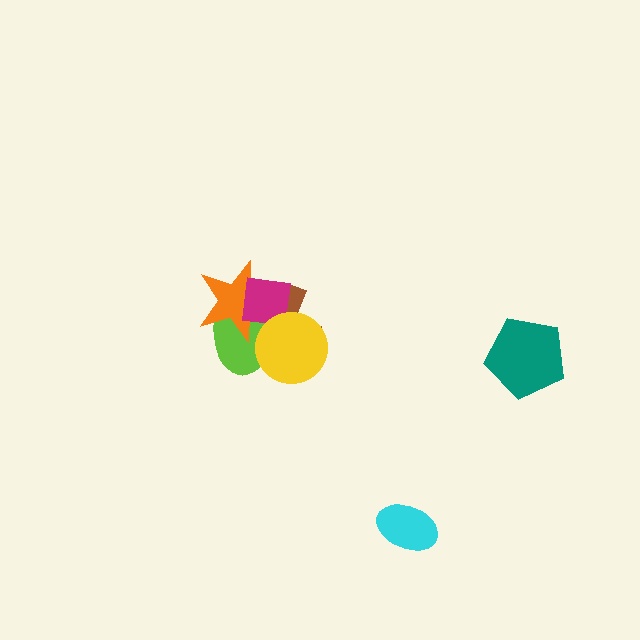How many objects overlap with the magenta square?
4 objects overlap with the magenta square.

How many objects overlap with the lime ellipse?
4 objects overlap with the lime ellipse.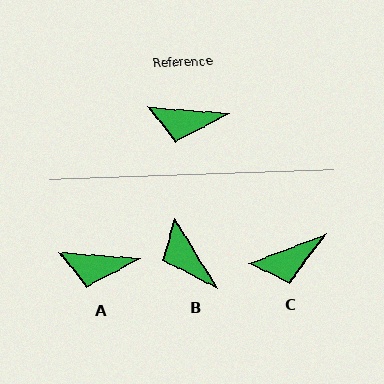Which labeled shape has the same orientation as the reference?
A.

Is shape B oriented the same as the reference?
No, it is off by about 55 degrees.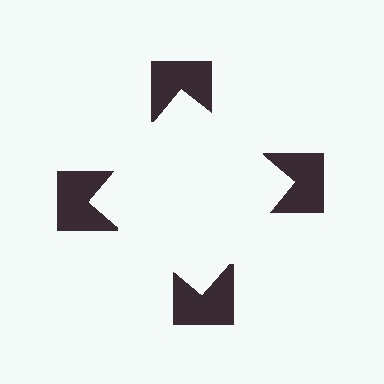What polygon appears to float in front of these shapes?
An illusory square — its edges are inferred from the aligned wedge cuts in the notched squares, not physically drawn.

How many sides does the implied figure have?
4 sides.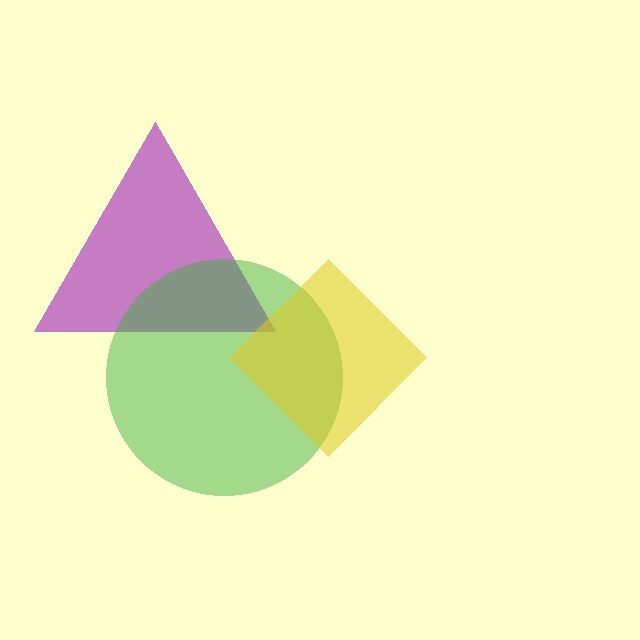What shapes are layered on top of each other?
The layered shapes are: a purple triangle, a green circle, a yellow diamond.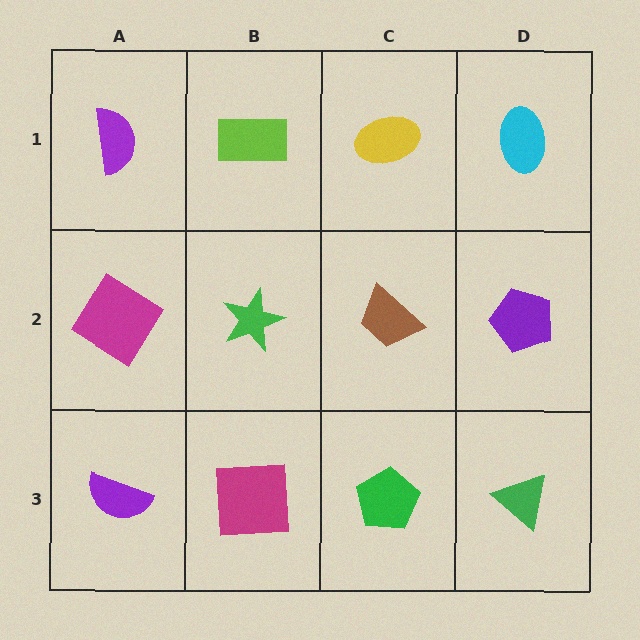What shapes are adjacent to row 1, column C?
A brown trapezoid (row 2, column C), a lime rectangle (row 1, column B), a cyan ellipse (row 1, column D).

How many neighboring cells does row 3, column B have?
3.